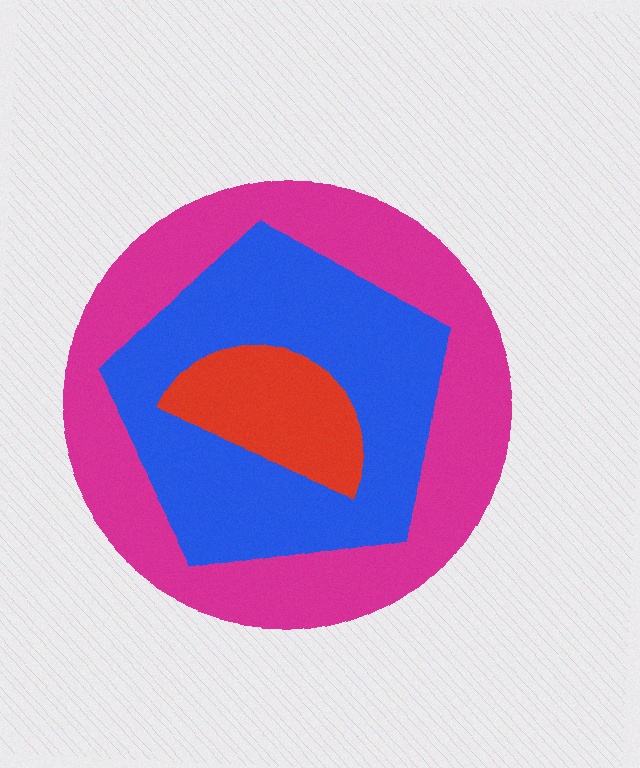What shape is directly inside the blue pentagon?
The red semicircle.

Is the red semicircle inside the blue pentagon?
Yes.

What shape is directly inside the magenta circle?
The blue pentagon.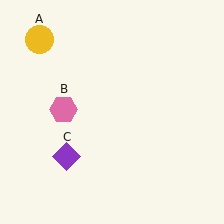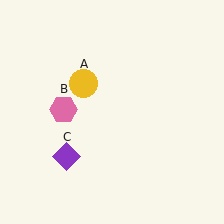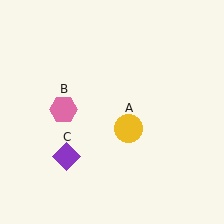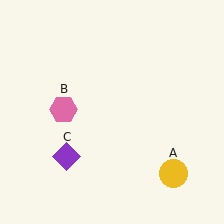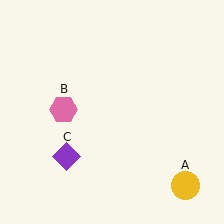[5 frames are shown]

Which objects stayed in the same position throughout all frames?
Pink hexagon (object B) and purple diamond (object C) remained stationary.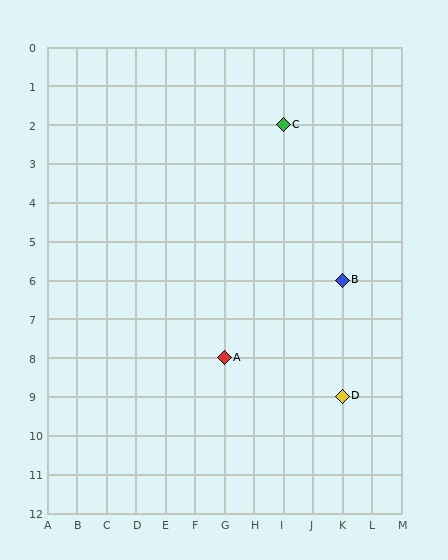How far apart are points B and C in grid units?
Points B and C are 2 columns and 4 rows apart (about 4.5 grid units diagonally).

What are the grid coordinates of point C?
Point C is at grid coordinates (I, 2).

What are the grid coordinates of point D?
Point D is at grid coordinates (K, 9).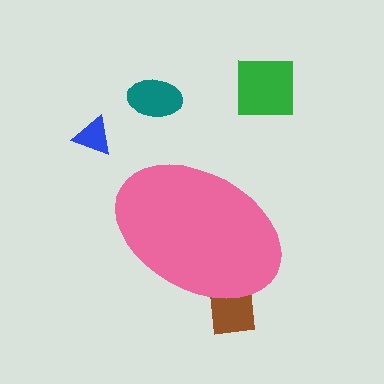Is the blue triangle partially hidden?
No, the blue triangle is fully visible.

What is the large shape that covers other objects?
A pink ellipse.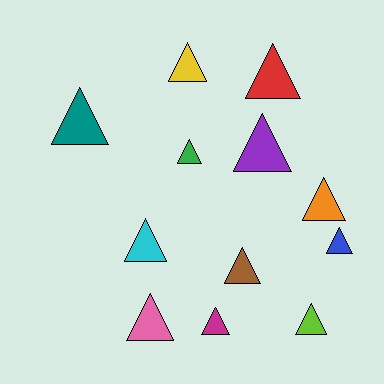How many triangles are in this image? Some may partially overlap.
There are 12 triangles.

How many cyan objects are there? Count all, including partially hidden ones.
There is 1 cyan object.